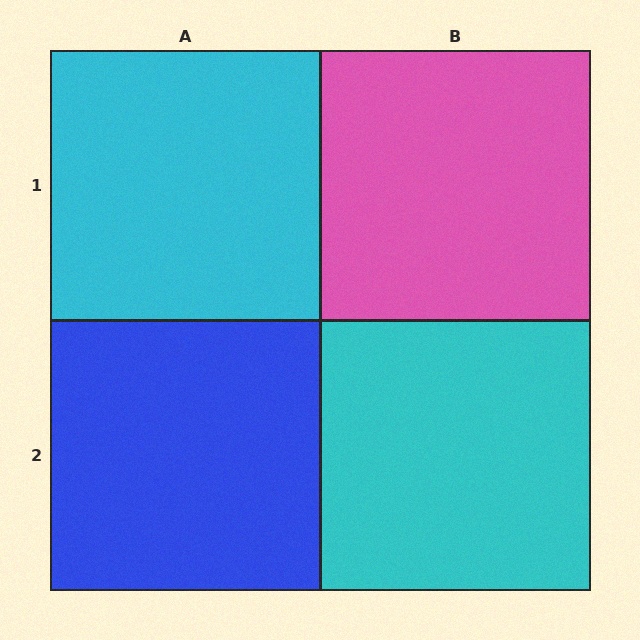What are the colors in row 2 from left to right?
Blue, cyan.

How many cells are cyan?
2 cells are cyan.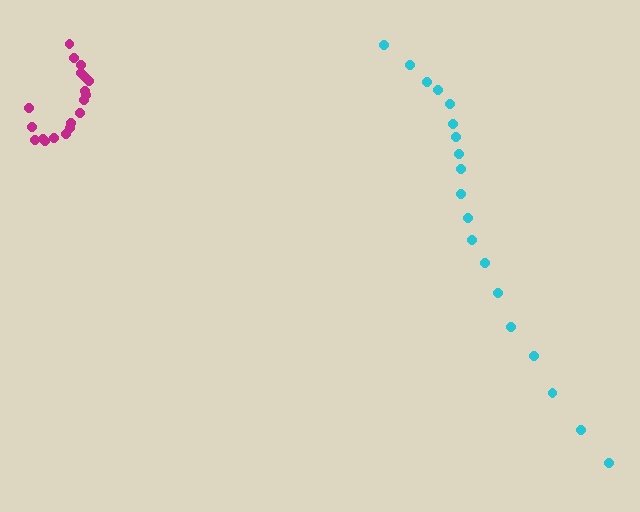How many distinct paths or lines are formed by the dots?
There are 2 distinct paths.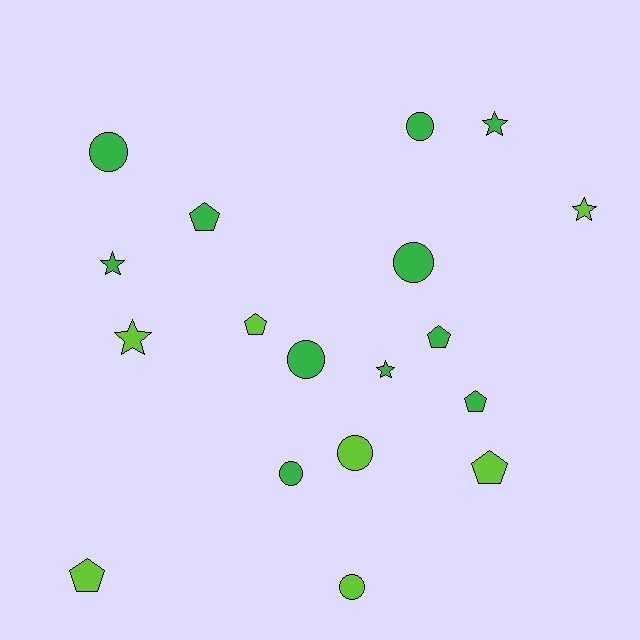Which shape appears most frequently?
Circle, with 7 objects.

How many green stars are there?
There are 3 green stars.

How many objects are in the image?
There are 18 objects.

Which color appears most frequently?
Green, with 11 objects.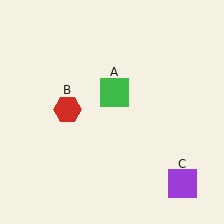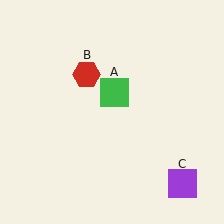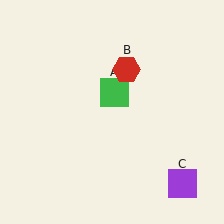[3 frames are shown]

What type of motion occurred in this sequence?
The red hexagon (object B) rotated clockwise around the center of the scene.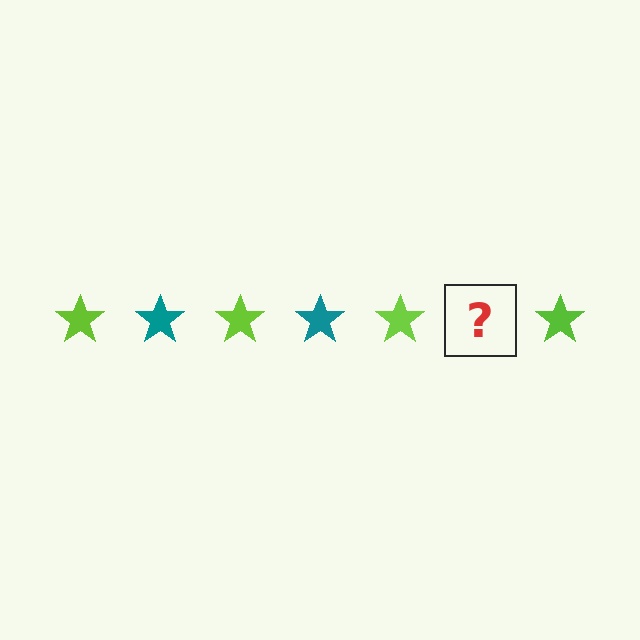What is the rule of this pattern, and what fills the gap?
The rule is that the pattern cycles through lime, teal stars. The gap should be filled with a teal star.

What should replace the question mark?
The question mark should be replaced with a teal star.